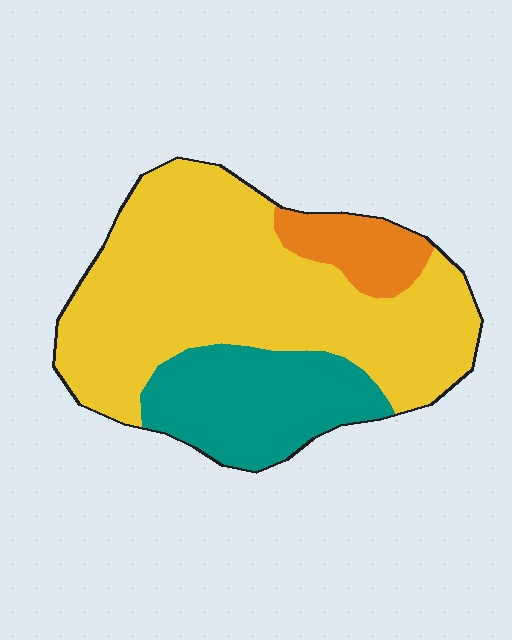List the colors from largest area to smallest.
From largest to smallest: yellow, teal, orange.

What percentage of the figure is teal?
Teal takes up about one quarter (1/4) of the figure.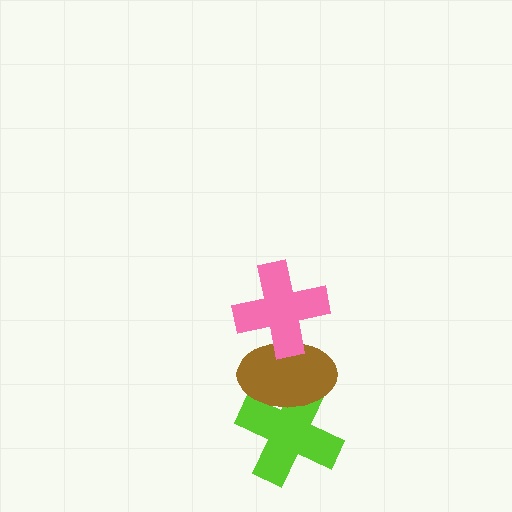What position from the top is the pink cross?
The pink cross is 1st from the top.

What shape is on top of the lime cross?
The brown ellipse is on top of the lime cross.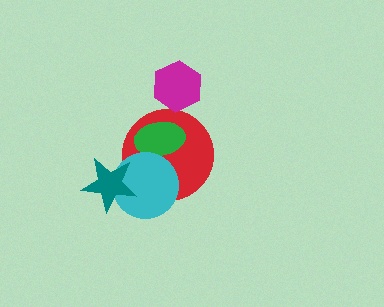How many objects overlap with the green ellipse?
2 objects overlap with the green ellipse.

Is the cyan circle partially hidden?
Yes, it is partially covered by another shape.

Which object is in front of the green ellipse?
The cyan circle is in front of the green ellipse.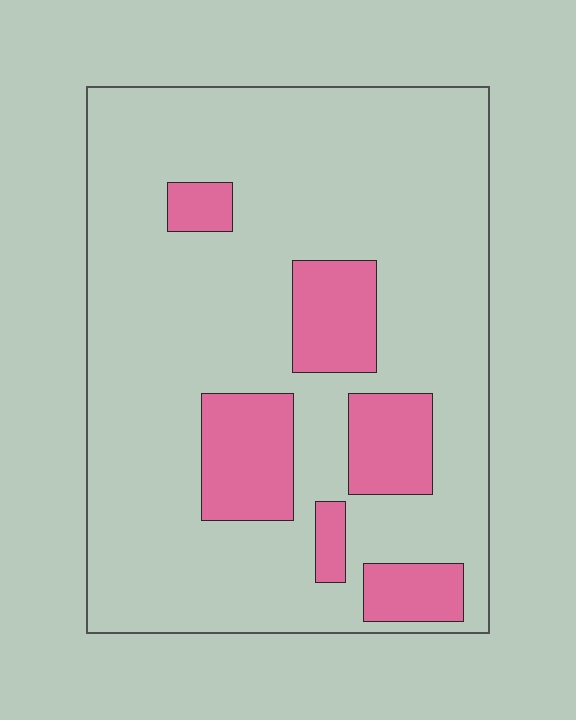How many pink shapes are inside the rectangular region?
6.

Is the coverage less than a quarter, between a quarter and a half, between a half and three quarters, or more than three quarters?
Less than a quarter.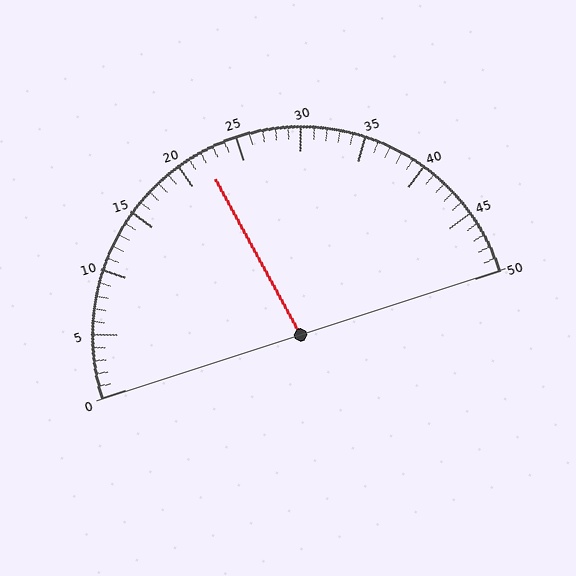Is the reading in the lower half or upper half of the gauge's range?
The reading is in the lower half of the range (0 to 50).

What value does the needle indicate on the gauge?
The needle indicates approximately 22.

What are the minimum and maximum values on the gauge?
The gauge ranges from 0 to 50.